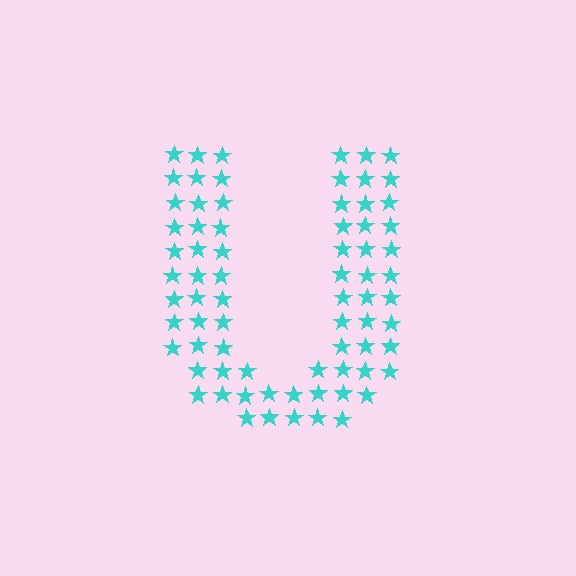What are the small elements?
The small elements are stars.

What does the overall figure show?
The overall figure shows the letter U.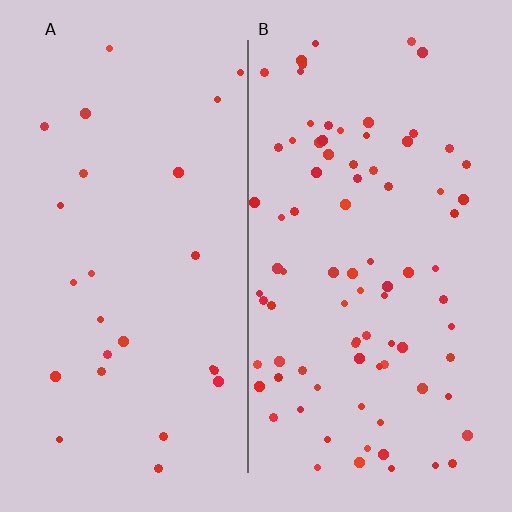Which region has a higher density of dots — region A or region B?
B (the right).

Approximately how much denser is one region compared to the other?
Approximately 3.3× — region B over region A.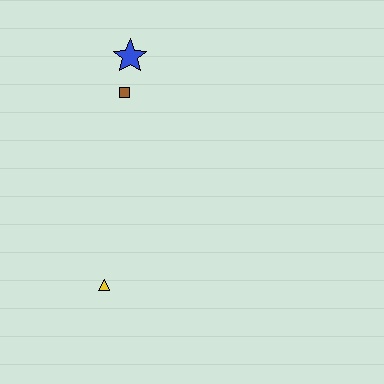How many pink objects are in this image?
There are no pink objects.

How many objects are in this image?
There are 3 objects.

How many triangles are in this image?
There is 1 triangle.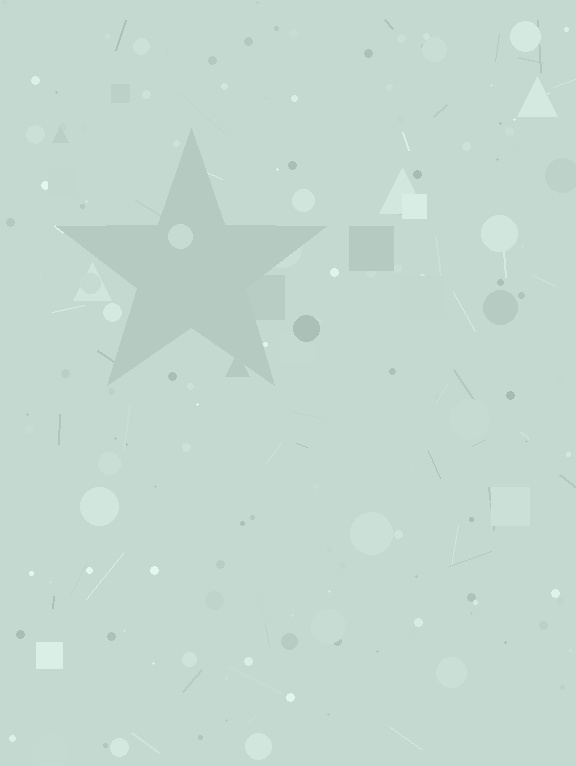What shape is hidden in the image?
A star is hidden in the image.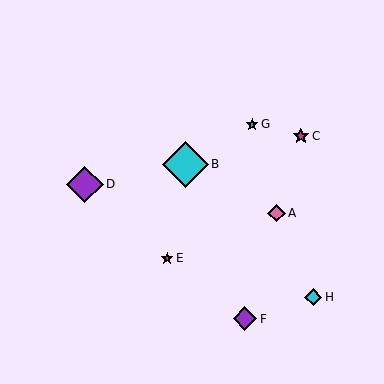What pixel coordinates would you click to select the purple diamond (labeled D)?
Click at (85, 184) to select the purple diamond D.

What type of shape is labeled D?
Shape D is a purple diamond.